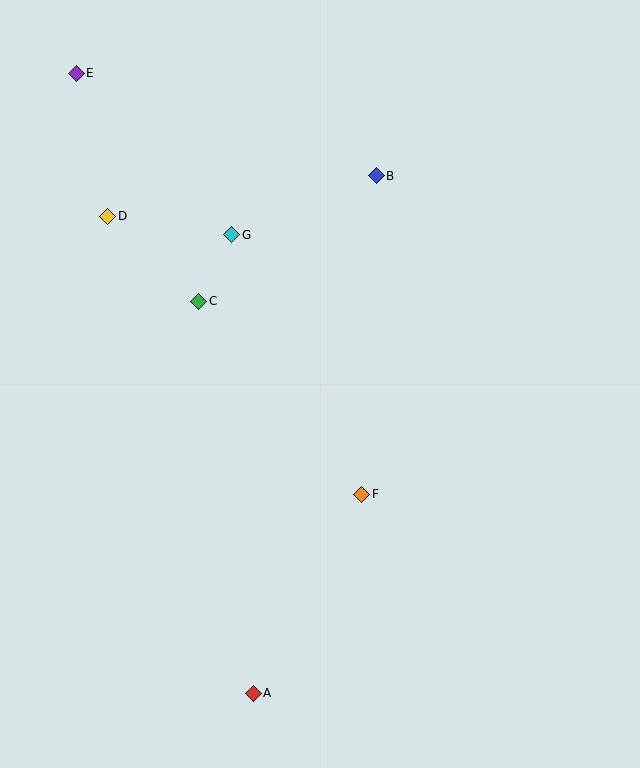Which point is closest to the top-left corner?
Point E is closest to the top-left corner.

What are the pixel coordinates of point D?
Point D is at (108, 216).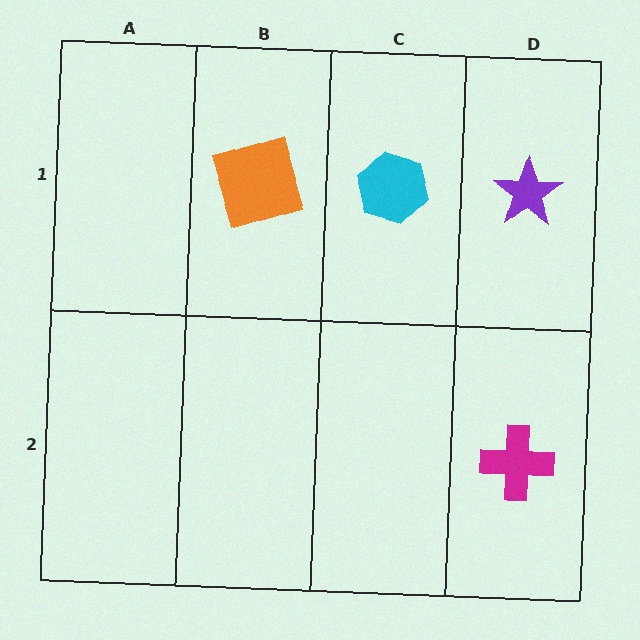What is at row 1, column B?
An orange square.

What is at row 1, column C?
A cyan hexagon.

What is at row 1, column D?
A purple star.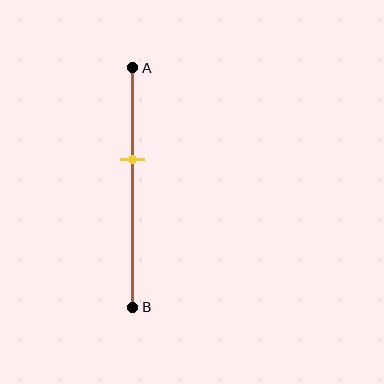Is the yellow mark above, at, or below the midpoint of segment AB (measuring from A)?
The yellow mark is above the midpoint of segment AB.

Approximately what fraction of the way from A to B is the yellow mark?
The yellow mark is approximately 40% of the way from A to B.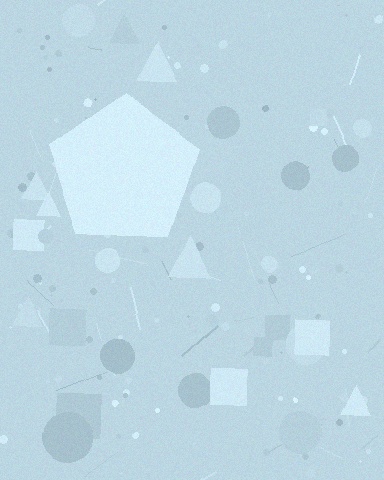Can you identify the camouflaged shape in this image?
The camouflaged shape is a pentagon.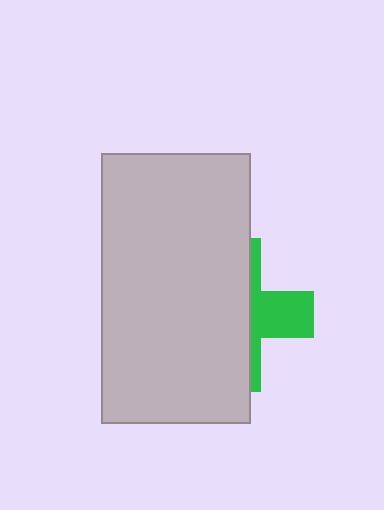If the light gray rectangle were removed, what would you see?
You would see the complete green cross.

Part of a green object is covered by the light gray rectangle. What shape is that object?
It is a cross.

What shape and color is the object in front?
The object in front is a light gray rectangle.